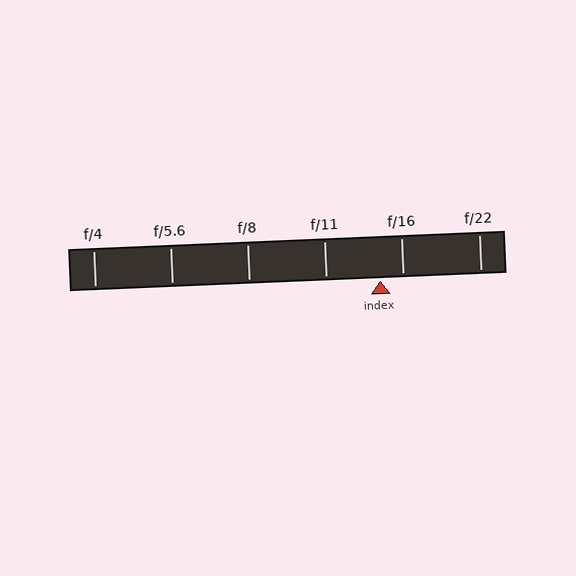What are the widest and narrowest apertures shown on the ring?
The widest aperture shown is f/4 and the narrowest is f/22.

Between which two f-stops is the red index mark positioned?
The index mark is between f/11 and f/16.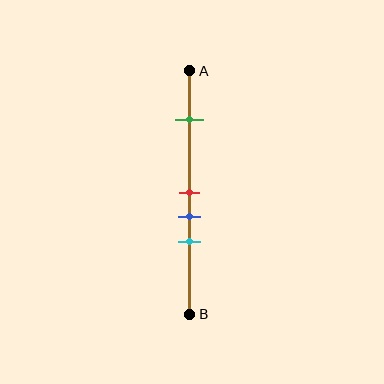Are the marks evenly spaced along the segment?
No, the marks are not evenly spaced.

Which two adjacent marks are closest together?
The red and blue marks are the closest adjacent pair.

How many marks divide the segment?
There are 4 marks dividing the segment.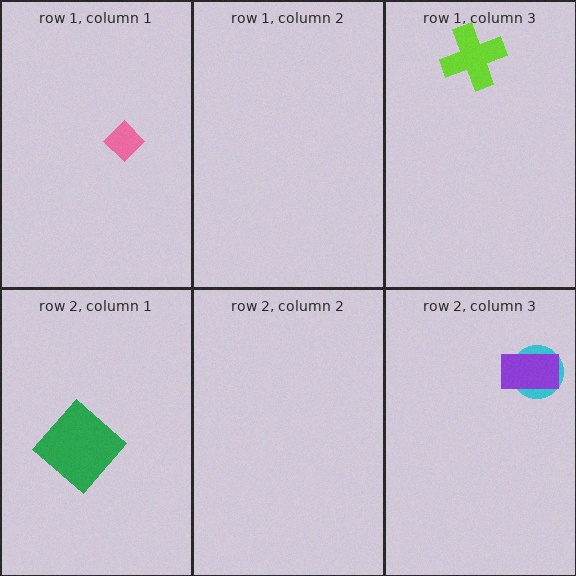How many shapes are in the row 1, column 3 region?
1.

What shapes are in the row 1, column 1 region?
The pink diamond.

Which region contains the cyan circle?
The row 2, column 3 region.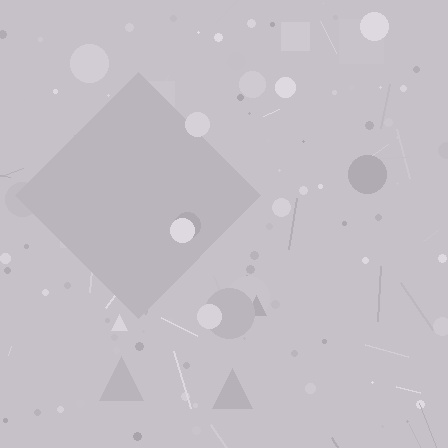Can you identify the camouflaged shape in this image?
The camouflaged shape is a diamond.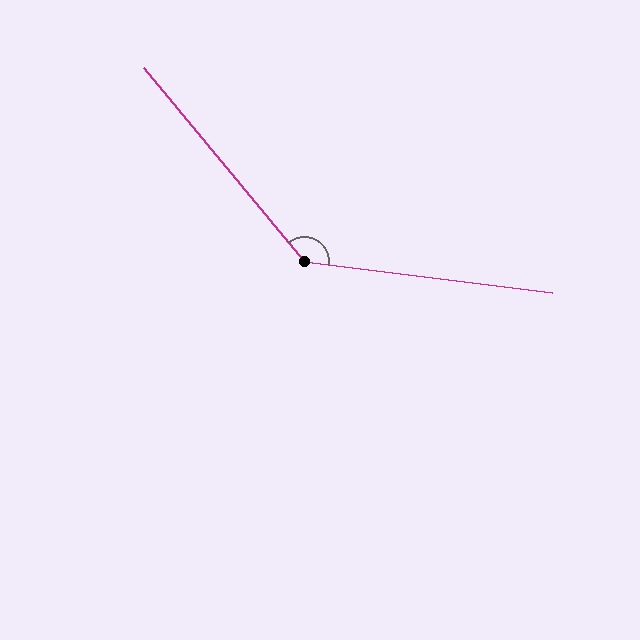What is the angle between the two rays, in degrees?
Approximately 137 degrees.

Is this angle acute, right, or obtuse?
It is obtuse.